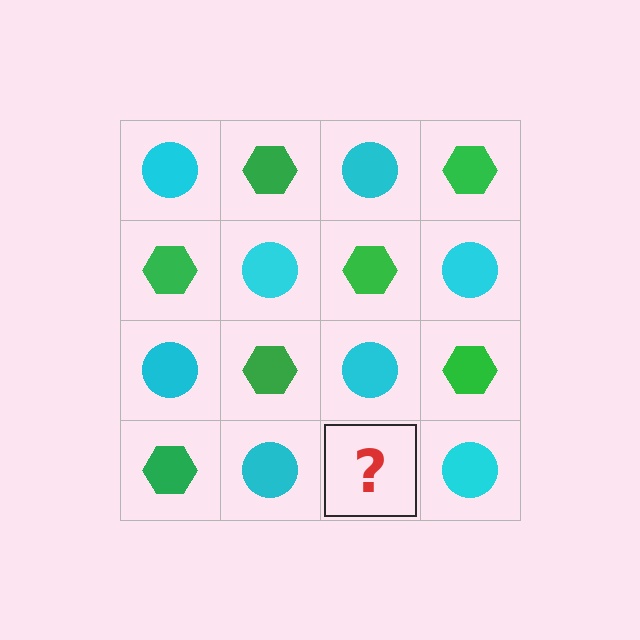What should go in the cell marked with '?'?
The missing cell should contain a green hexagon.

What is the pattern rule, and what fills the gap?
The rule is that it alternates cyan circle and green hexagon in a checkerboard pattern. The gap should be filled with a green hexagon.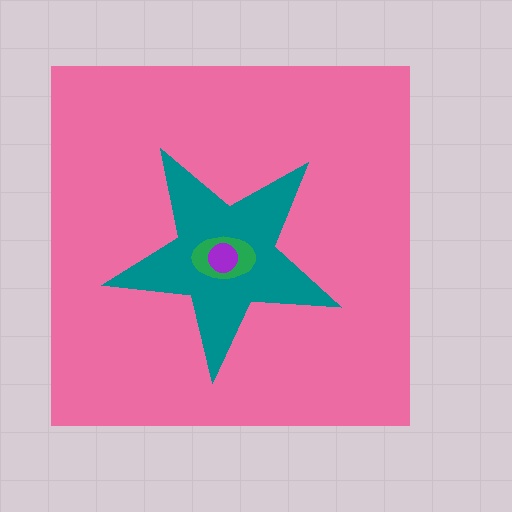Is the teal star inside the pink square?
Yes.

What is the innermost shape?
The purple circle.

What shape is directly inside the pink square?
The teal star.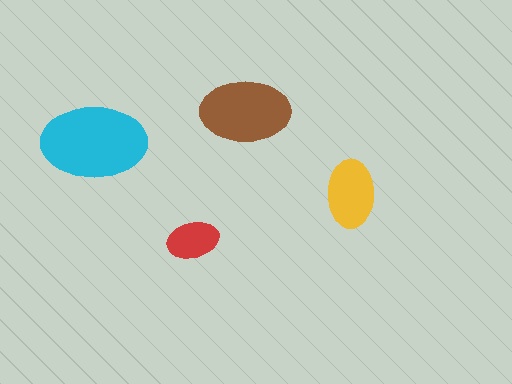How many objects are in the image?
There are 4 objects in the image.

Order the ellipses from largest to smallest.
the cyan one, the brown one, the yellow one, the red one.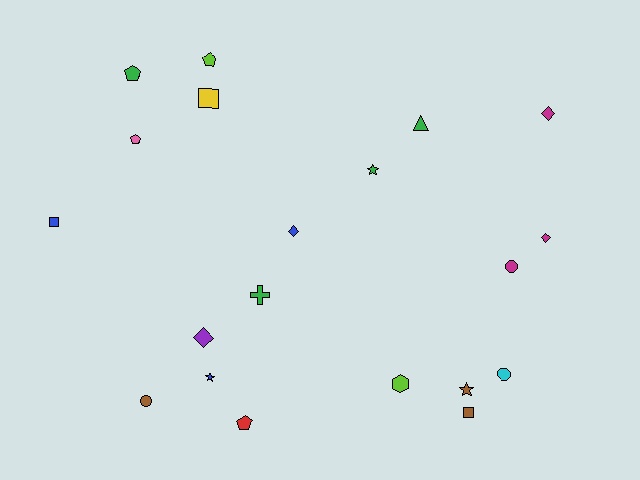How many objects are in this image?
There are 20 objects.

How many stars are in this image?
There are 3 stars.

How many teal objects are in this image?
There are no teal objects.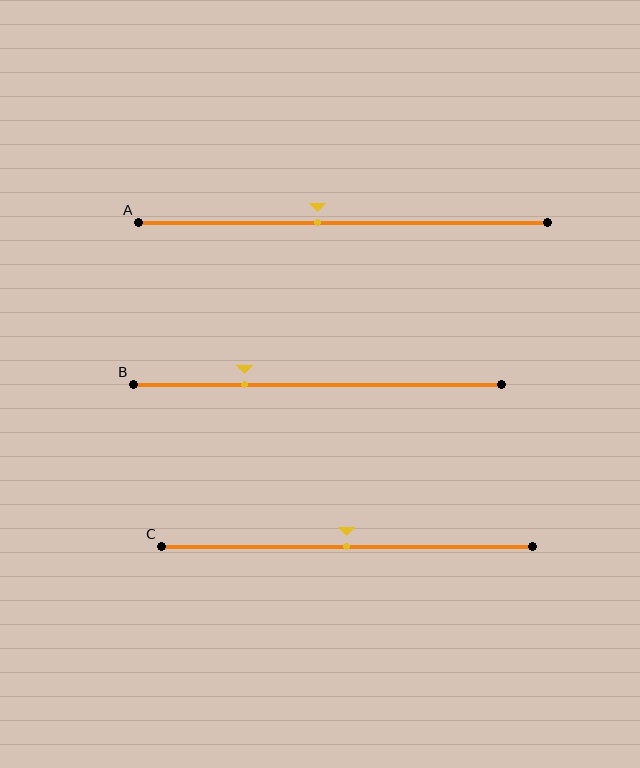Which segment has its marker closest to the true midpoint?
Segment C has its marker closest to the true midpoint.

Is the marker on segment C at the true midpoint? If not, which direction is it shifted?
Yes, the marker on segment C is at the true midpoint.